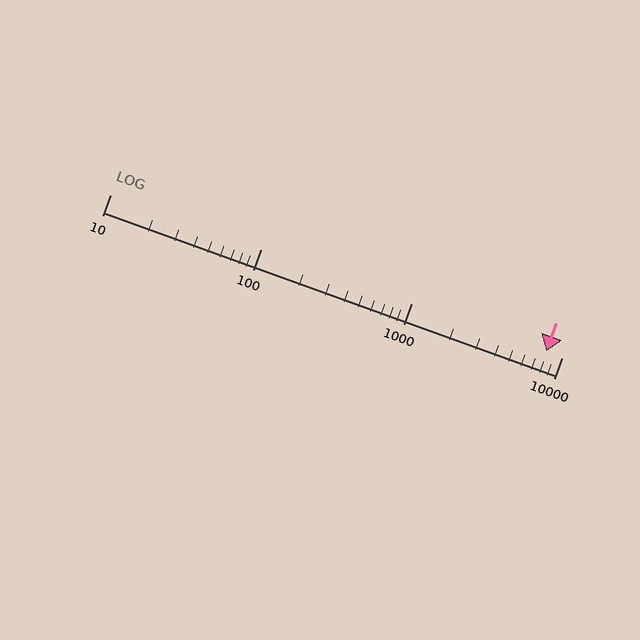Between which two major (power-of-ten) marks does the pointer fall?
The pointer is between 1000 and 10000.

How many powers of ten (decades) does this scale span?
The scale spans 3 decades, from 10 to 10000.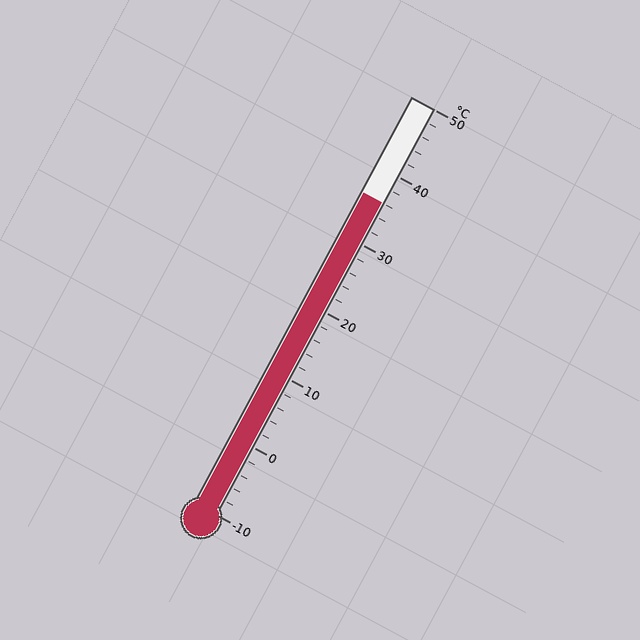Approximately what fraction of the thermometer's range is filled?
The thermometer is filled to approximately 75% of its range.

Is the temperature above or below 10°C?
The temperature is above 10°C.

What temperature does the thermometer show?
The thermometer shows approximately 36°C.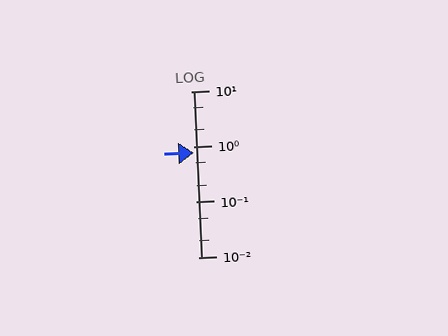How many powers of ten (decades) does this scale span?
The scale spans 3 decades, from 0.01 to 10.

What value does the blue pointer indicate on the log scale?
The pointer indicates approximately 0.76.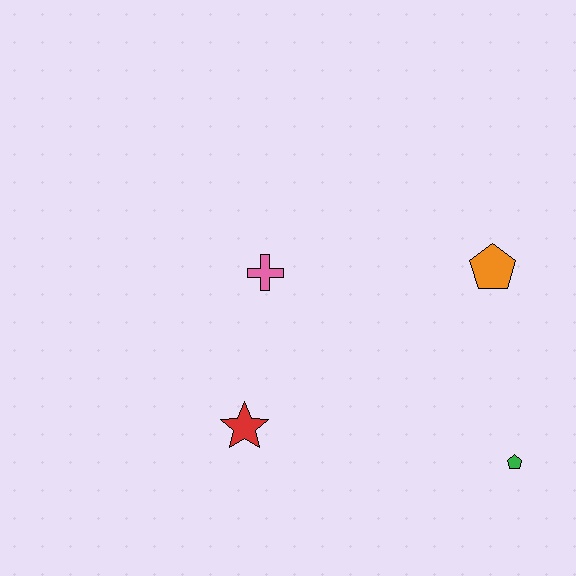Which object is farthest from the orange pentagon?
The red star is farthest from the orange pentagon.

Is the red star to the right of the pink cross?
No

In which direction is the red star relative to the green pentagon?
The red star is to the left of the green pentagon.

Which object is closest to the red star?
The pink cross is closest to the red star.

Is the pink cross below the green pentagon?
No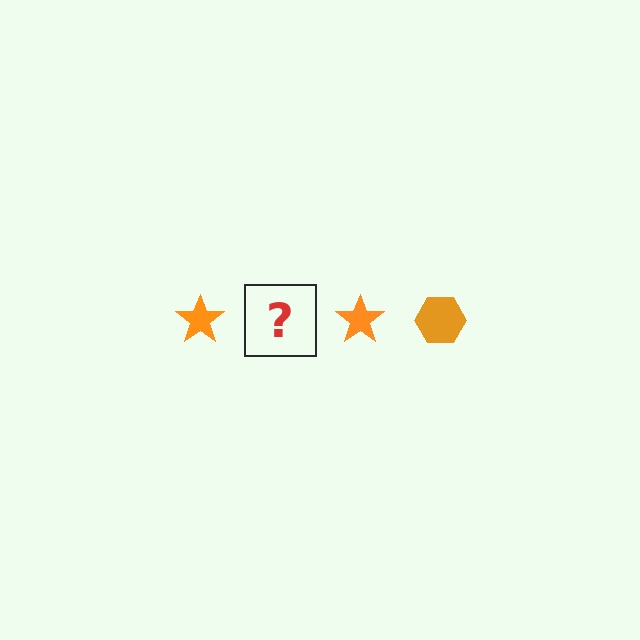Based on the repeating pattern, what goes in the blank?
The blank should be an orange hexagon.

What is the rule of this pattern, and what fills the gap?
The rule is that the pattern cycles through star, hexagon shapes in orange. The gap should be filled with an orange hexagon.